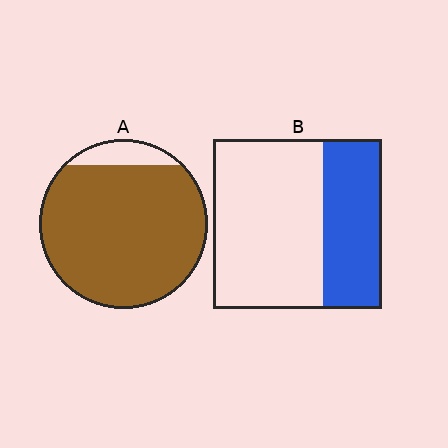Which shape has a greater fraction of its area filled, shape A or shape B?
Shape A.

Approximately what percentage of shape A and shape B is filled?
A is approximately 90% and B is approximately 35%.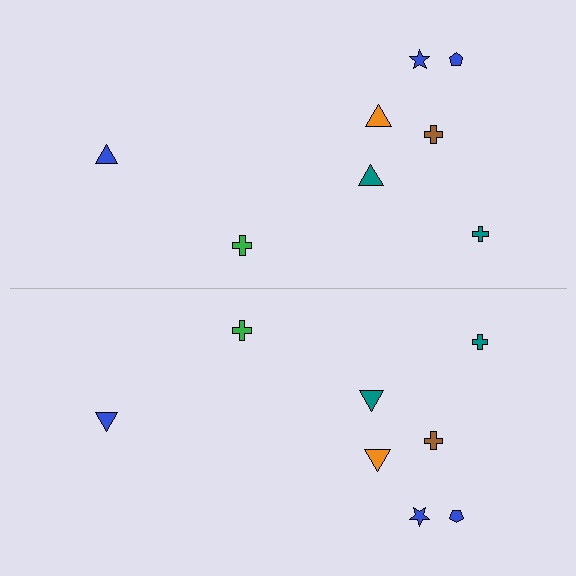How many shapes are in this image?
There are 16 shapes in this image.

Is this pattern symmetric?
Yes, this pattern has bilateral (reflection) symmetry.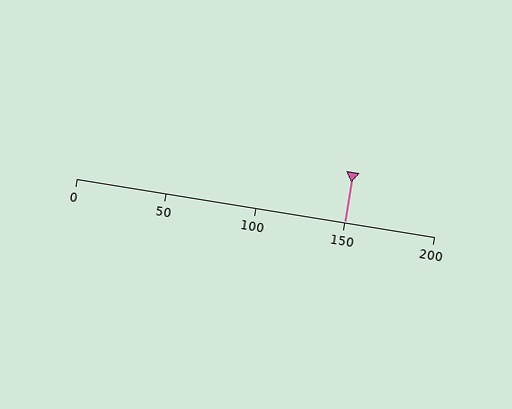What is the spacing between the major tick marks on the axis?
The major ticks are spaced 50 apart.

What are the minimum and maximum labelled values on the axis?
The axis runs from 0 to 200.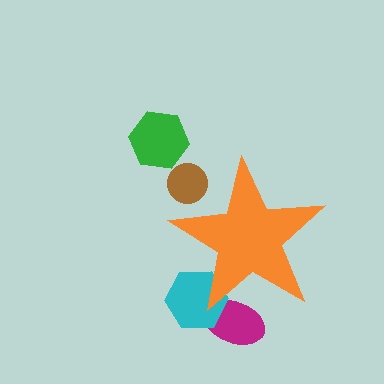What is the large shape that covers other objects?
An orange star.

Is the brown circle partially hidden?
Yes, the brown circle is partially hidden behind the orange star.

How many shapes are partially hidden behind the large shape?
3 shapes are partially hidden.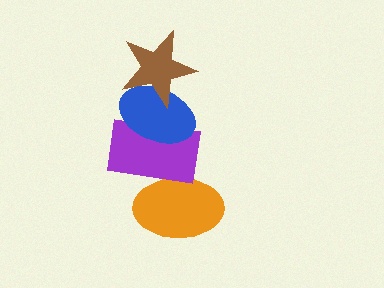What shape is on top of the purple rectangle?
The blue ellipse is on top of the purple rectangle.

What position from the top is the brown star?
The brown star is 1st from the top.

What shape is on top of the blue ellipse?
The brown star is on top of the blue ellipse.